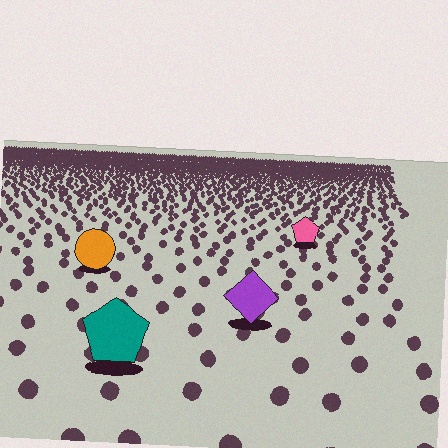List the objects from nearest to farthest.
From nearest to farthest: the teal pentagon, the purple diamond, the orange circle, the pink pentagon.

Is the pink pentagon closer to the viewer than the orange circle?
No. The orange circle is closer — you can tell from the texture gradient: the ground texture is coarser near it.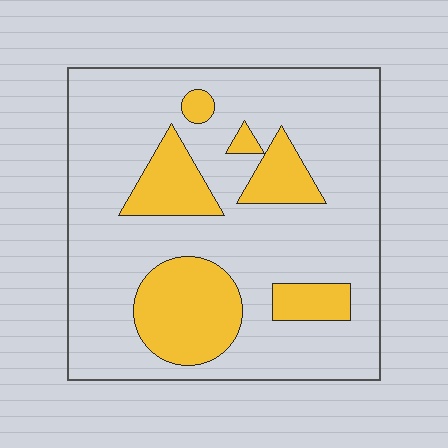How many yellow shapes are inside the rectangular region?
6.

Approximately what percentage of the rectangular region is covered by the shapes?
Approximately 25%.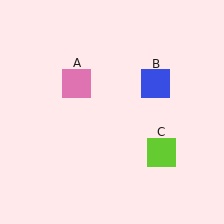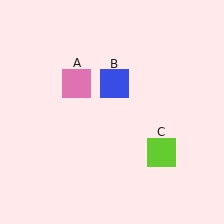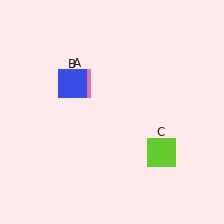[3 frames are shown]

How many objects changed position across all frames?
1 object changed position: blue square (object B).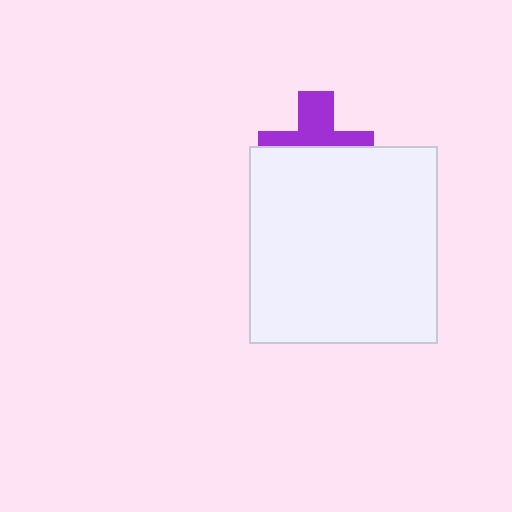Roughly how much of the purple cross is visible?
A small part of it is visible (roughly 43%).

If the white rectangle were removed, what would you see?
You would see the complete purple cross.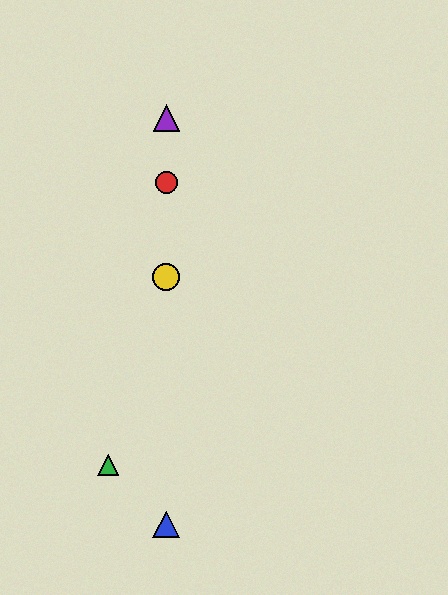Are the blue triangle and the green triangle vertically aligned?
No, the blue triangle is at x≈166 and the green triangle is at x≈108.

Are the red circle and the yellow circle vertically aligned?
Yes, both are at x≈166.